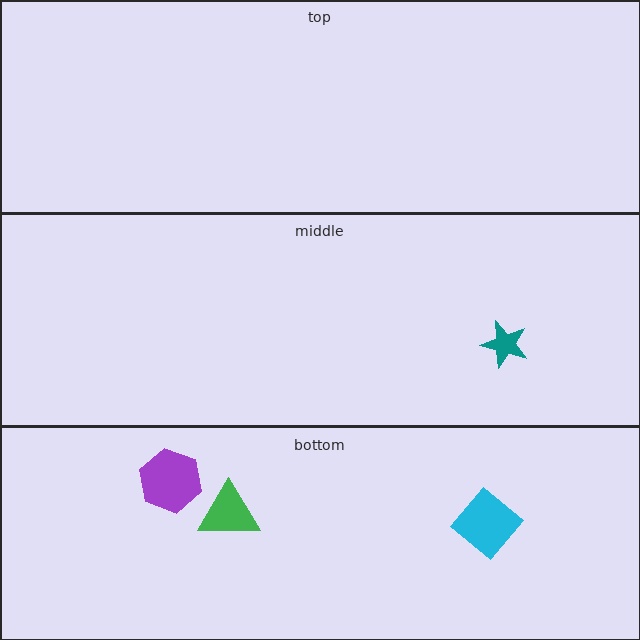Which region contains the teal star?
The middle region.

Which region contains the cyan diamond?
The bottom region.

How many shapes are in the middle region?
1.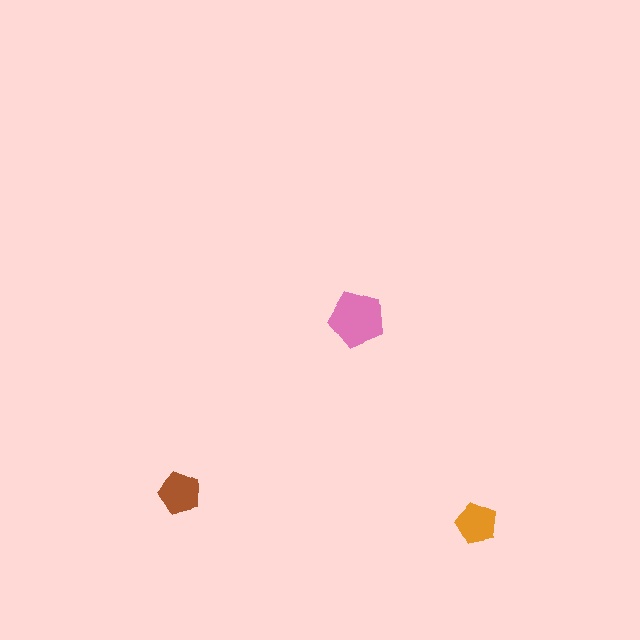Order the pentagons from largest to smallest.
the pink one, the brown one, the orange one.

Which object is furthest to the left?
The brown pentagon is leftmost.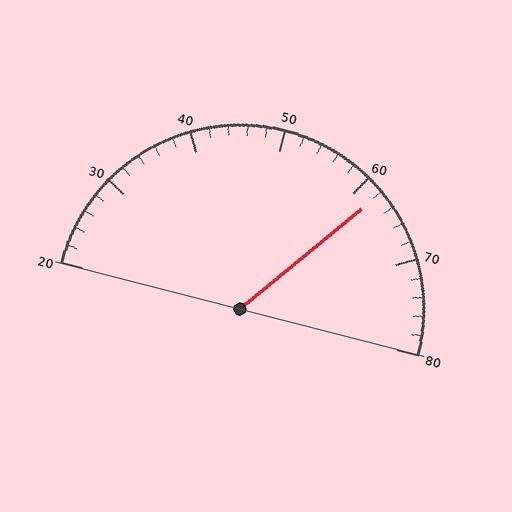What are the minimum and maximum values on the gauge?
The gauge ranges from 20 to 80.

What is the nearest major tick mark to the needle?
The nearest major tick mark is 60.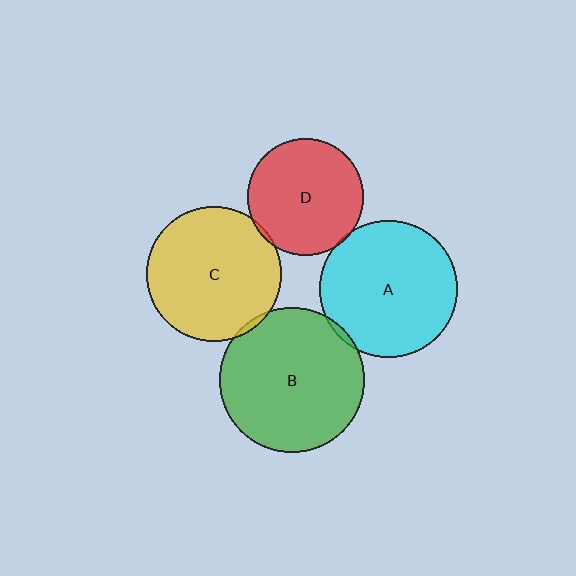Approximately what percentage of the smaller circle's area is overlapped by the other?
Approximately 5%.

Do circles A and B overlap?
Yes.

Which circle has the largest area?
Circle B (green).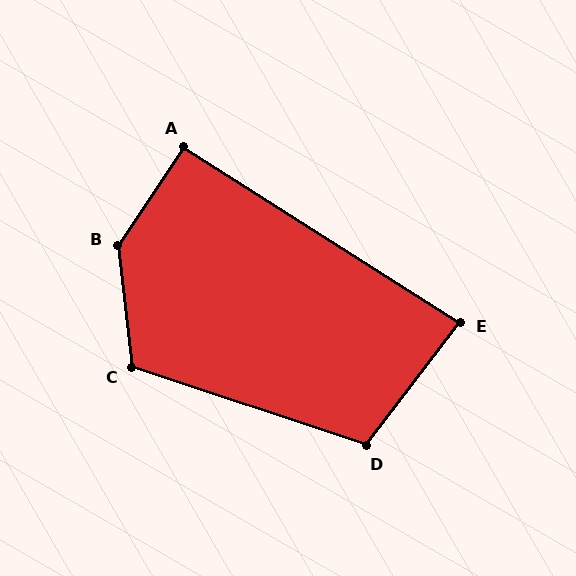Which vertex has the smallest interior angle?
E, at approximately 85 degrees.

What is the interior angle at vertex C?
Approximately 115 degrees (obtuse).